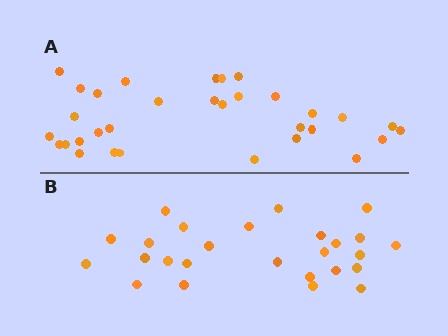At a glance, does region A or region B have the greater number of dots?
Region A (the top region) has more dots.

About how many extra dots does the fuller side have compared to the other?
Region A has about 6 more dots than region B.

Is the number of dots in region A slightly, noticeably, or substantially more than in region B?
Region A has only slightly more — the two regions are fairly close. The ratio is roughly 1.2 to 1.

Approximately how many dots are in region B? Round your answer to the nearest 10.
About 30 dots. (The exact count is 26, which rounds to 30.)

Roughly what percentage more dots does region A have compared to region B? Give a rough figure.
About 25% more.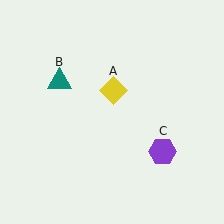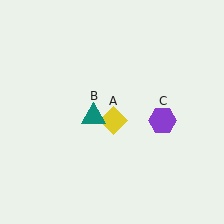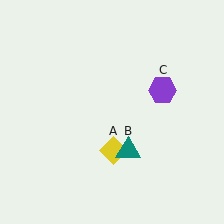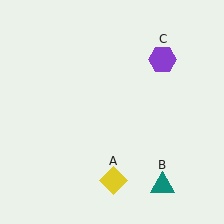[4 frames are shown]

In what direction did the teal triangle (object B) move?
The teal triangle (object B) moved down and to the right.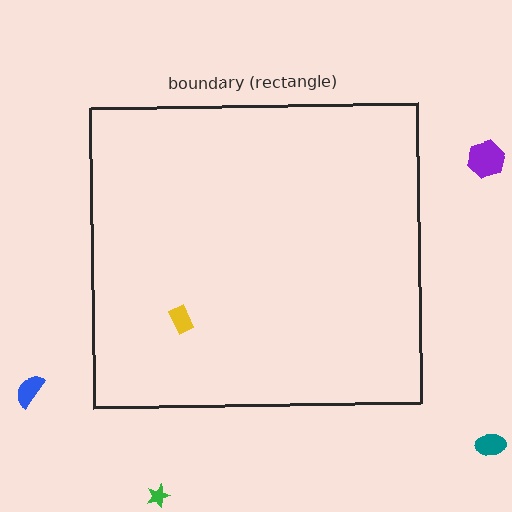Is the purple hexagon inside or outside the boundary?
Outside.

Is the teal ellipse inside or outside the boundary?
Outside.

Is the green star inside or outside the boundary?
Outside.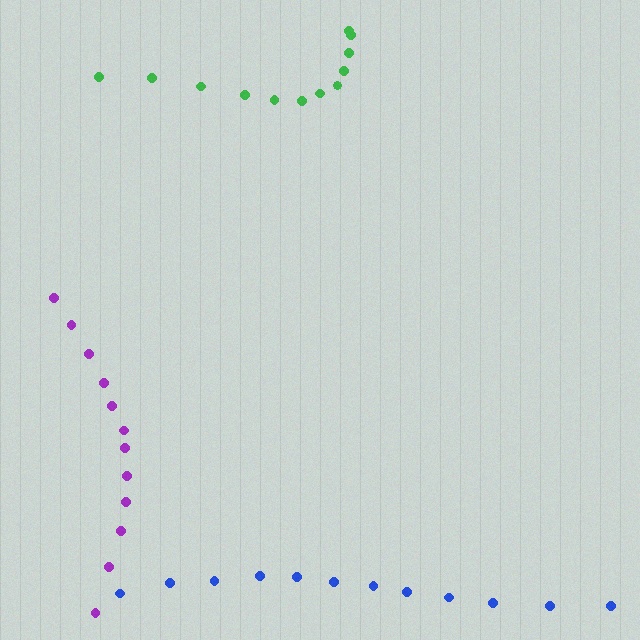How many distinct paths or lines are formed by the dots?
There are 3 distinct paths.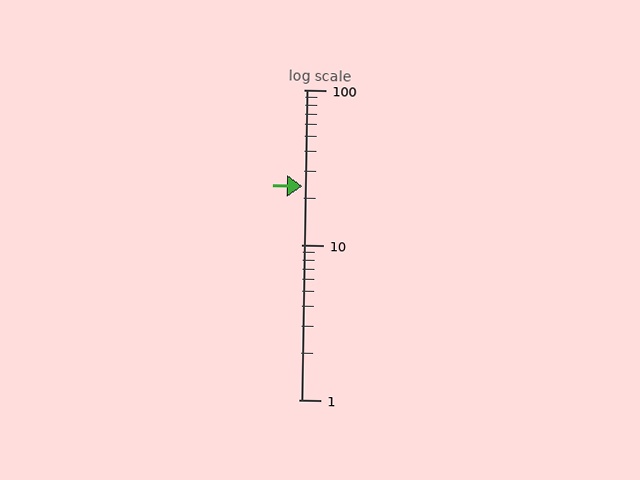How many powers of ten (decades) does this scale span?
The scale spans 2 decades, from 1 to 100.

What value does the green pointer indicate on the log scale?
The pointer indicates approximately 24.